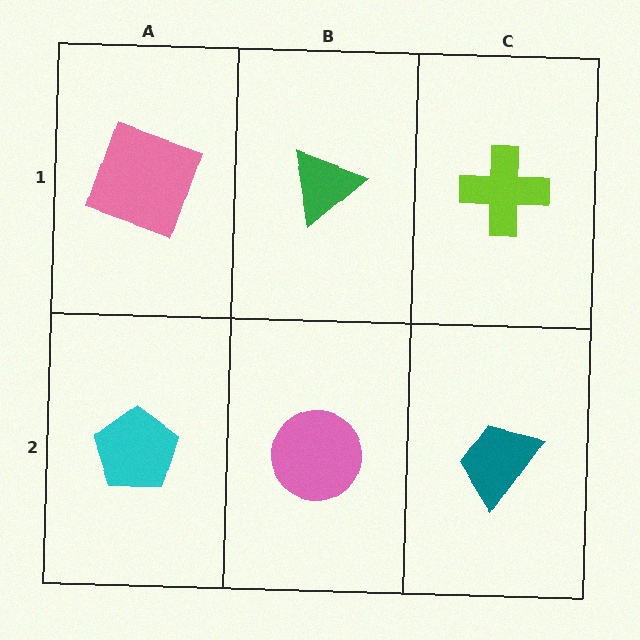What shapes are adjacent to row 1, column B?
A pink circle (row 2, column B), a pink square (row 1, column A), a lime cross (row 1, column C).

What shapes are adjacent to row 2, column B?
A green triangle (row 1, column B), a cyan pentagon (row 2, column A), a teal trapezoid (row 2, column C).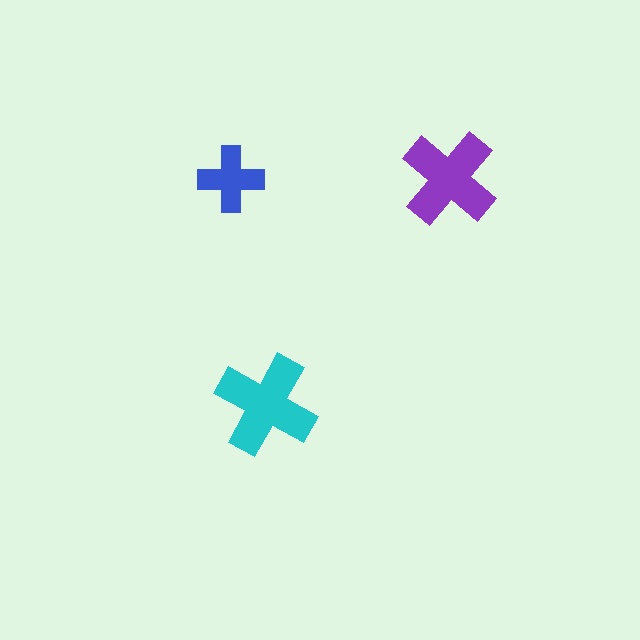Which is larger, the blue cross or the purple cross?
The purple one.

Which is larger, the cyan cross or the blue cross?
The cyan one.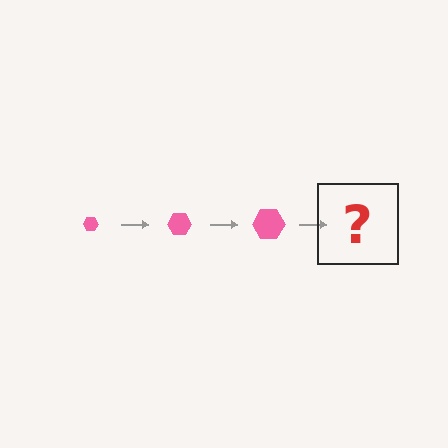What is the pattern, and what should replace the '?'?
The pattern is that the hexagon gets progressively larger each step. The '?' should be a pink hexagon, larger than the previous one.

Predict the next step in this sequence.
The next step is a pink hexagon, larger than the previous one.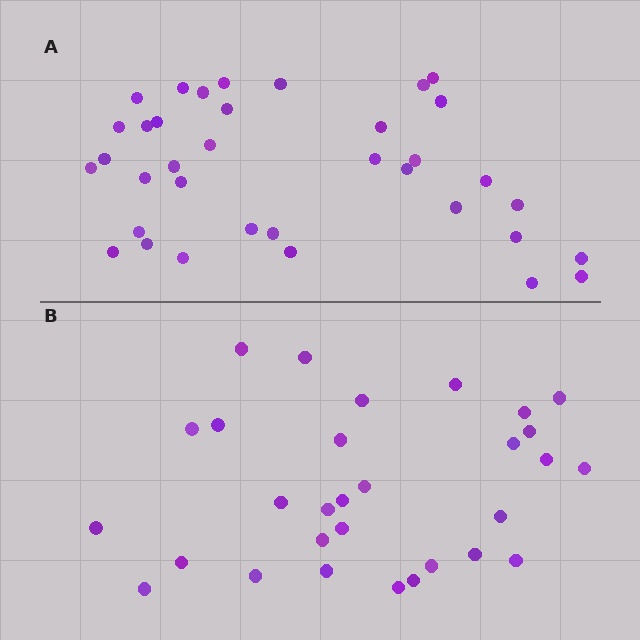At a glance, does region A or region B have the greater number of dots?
Region A (the top region) has more dots.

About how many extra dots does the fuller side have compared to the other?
Region A has about 6 more dots than region B.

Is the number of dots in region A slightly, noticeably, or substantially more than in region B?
Region A has only slightly more — the two regions are fairly close. The ratio is roughly 1.2 to 1.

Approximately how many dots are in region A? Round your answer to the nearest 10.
About 40 dots. (The exact count is 36, which rounds to 40.)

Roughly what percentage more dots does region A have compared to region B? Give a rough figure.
About 20% more.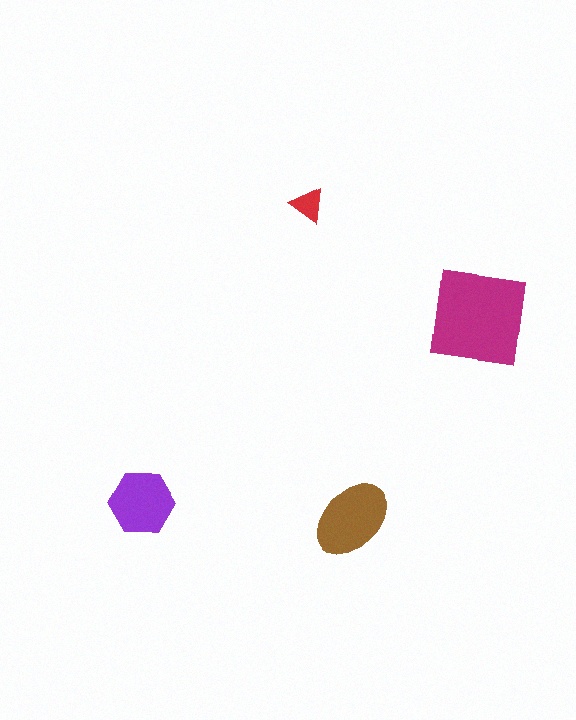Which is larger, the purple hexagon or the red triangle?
The purple hexagon.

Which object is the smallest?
The red triangle.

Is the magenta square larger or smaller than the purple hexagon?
Larger.